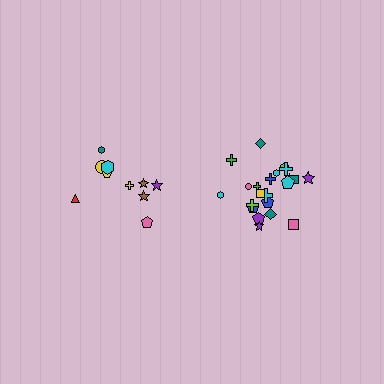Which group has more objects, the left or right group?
The right group.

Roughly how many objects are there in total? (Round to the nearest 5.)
Roughly 30 objects in total.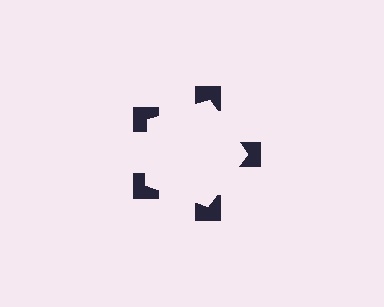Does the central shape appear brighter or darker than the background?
It typically appears slightly brighter than the background, even though no actual brightness change is drawn.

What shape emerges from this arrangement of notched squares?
An illusory pentagon — its edges are inferred from the aligned wedge cuts in the notched squares, not physically drawn.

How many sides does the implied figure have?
5 sides.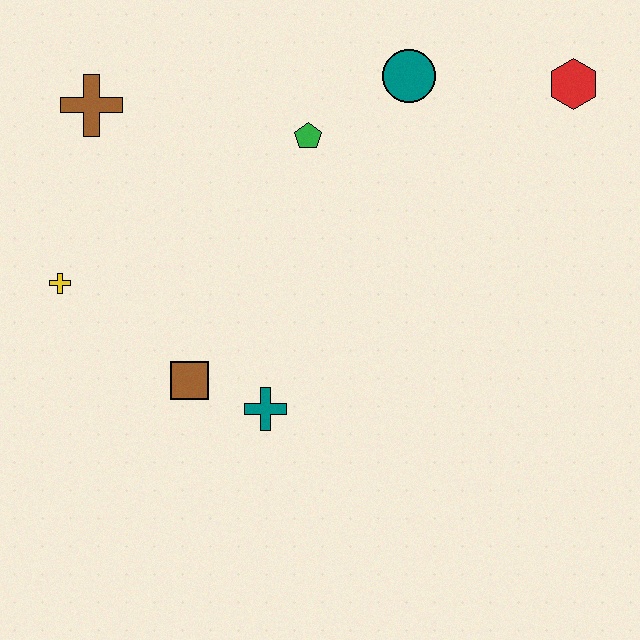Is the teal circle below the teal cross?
No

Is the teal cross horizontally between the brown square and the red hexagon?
Yes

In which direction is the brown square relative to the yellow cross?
The brown square is to the right of the yellow cross.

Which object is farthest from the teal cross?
The red hexagon is farthest from the teal cross.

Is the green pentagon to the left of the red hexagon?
Yes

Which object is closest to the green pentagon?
The teal circle is closest to the green pentagon.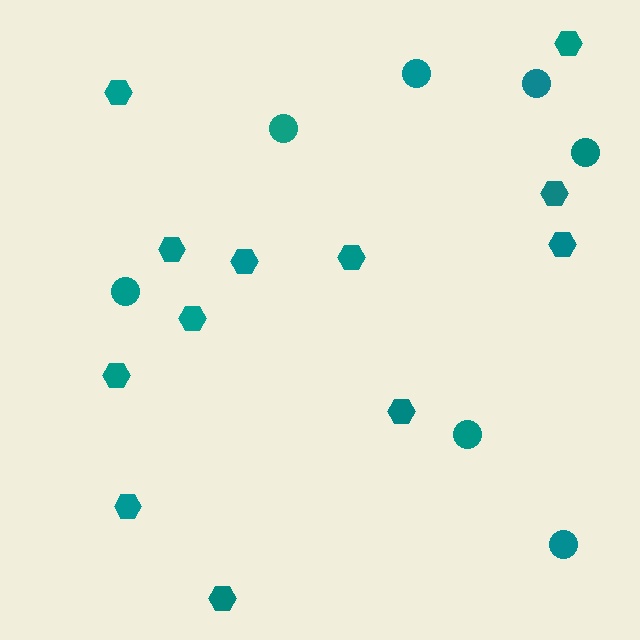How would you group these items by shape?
There are 2 groups: one group of hexagons (12) and one group of circles (7).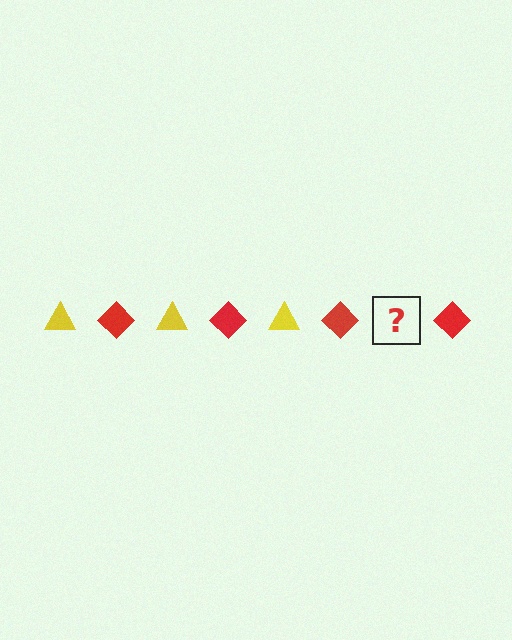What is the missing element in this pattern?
The missing element is a yellow triangle.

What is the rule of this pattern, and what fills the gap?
The rule is that the pattern alternates between yellow triangle and red diamond. The gap should be filled with a yellow triangle.